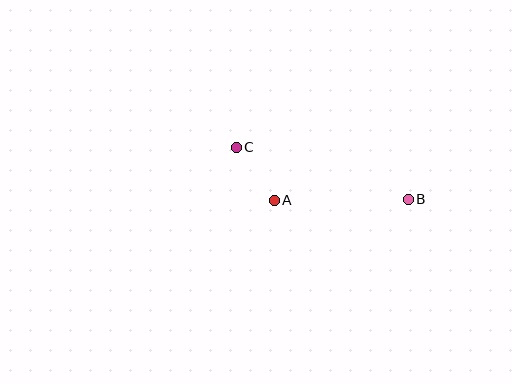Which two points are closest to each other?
Points A and C are closest to each other.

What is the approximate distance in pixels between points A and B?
The distance between A and B is approximately 134 pixels.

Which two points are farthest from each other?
Points B and C are farthest from each other.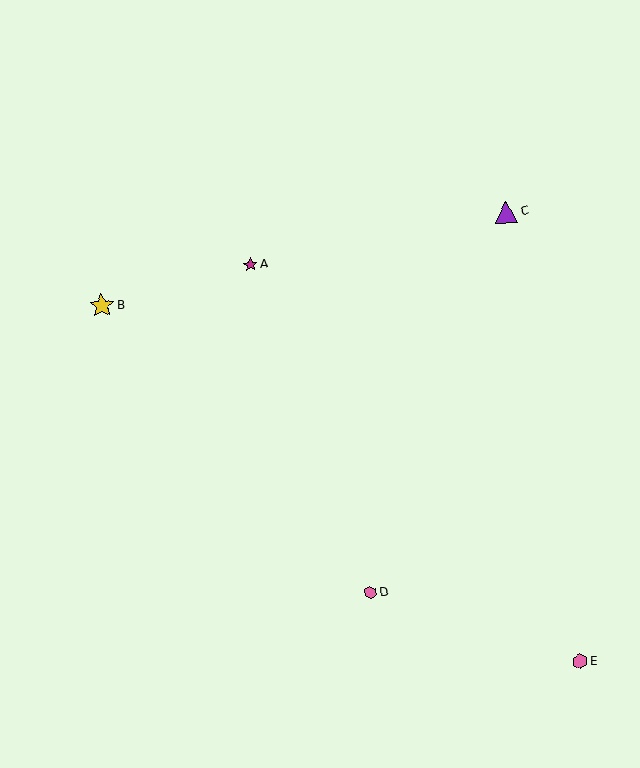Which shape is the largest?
The yellow star (labeled B) is the largest.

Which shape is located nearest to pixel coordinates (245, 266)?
The magenta star (labeled A) at (250, 265) is nearest to that location.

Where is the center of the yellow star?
The center of the yellow star is at (102, 306).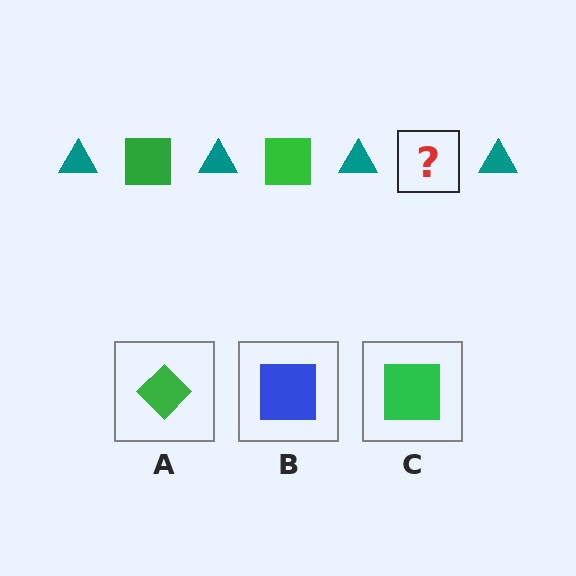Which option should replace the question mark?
Option C.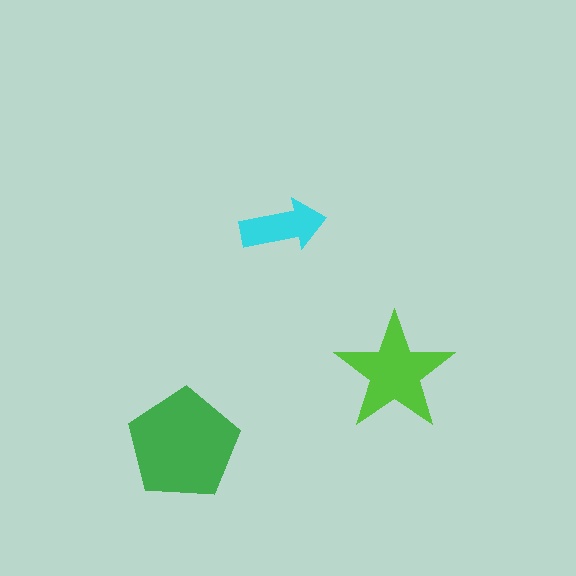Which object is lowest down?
The green pentagon is bottommost.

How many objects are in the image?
There are 3 objects in the image.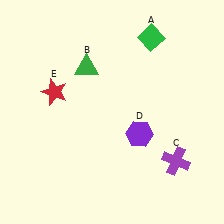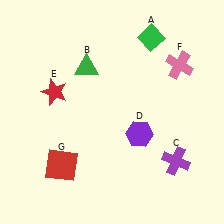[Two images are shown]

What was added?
A pink cross (F), a red square (G) were added in Image 2.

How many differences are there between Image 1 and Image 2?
There are 2 differences between the two images.